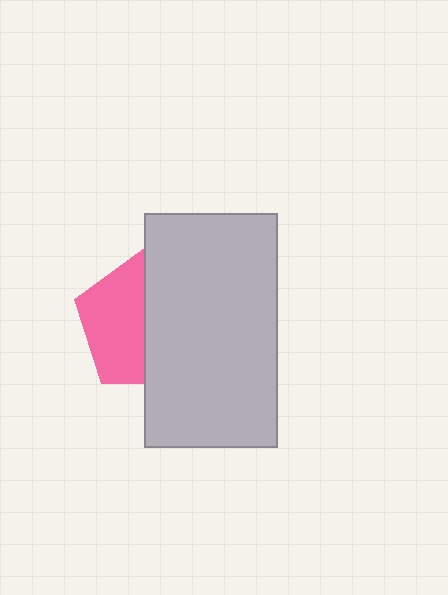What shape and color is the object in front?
The object in front is a light gray rectangle.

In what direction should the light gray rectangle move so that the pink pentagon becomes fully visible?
The light gray rectangle should move right. That is the shortest direction to clear the overlap and leave the pink pentagon fully visible.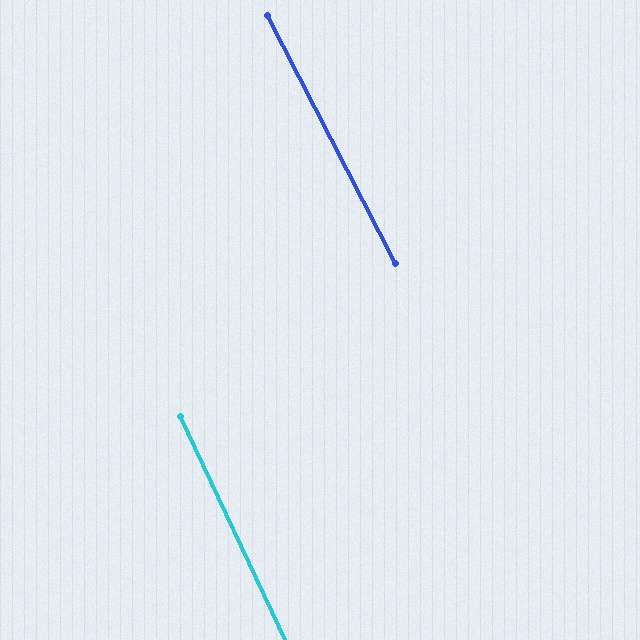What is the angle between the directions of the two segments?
Approximately 2 degrees.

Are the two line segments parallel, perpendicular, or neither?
Parallel — their directions differ by only 2.0°.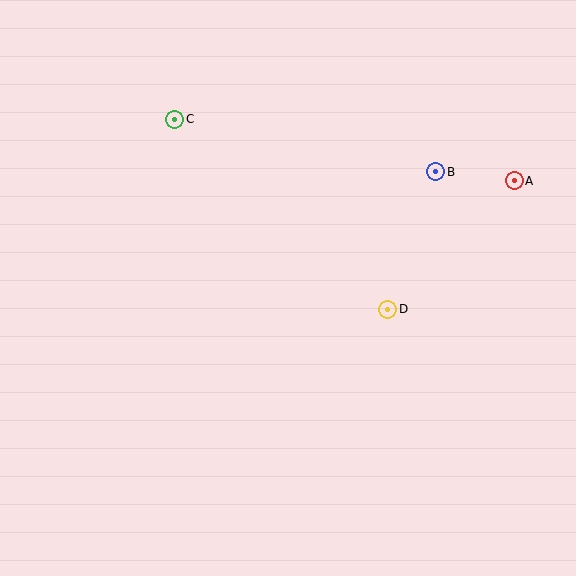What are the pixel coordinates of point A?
Point A is at (514, 181).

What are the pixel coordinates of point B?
Point B is at (436, 172).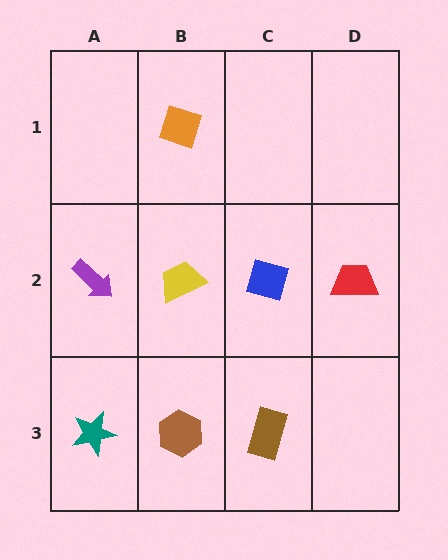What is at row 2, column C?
A blue square.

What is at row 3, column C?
A brown rectangle.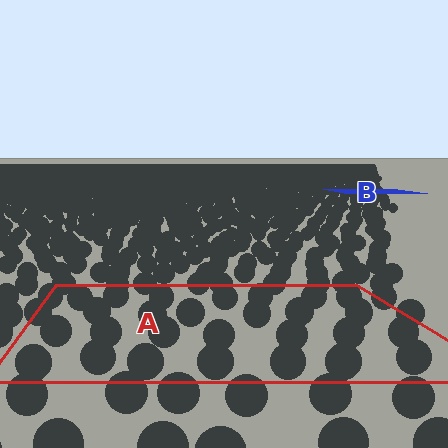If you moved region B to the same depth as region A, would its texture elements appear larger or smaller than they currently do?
They would appear larger. At a closer depth, the same texture elements are projected at a bigger on-screen size.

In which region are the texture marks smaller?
The texture marks are smaller in region B, because it is farther away.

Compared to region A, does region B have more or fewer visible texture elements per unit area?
Region B has more texture elements per unit area — they are packed more densely because it is farther away.